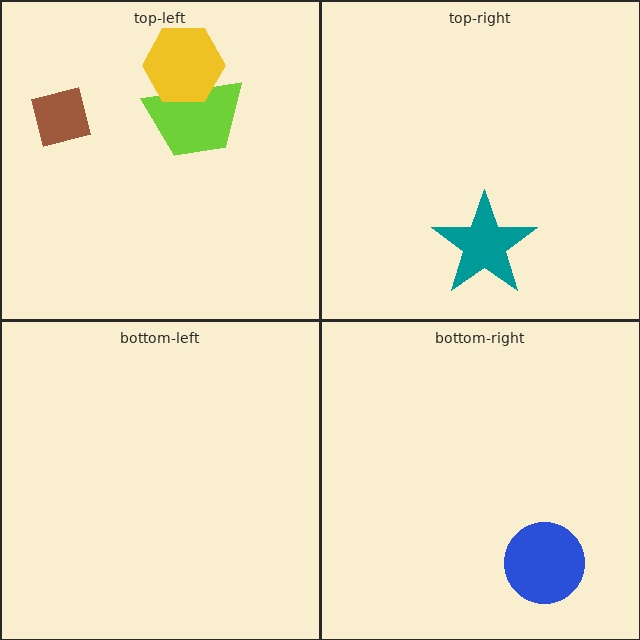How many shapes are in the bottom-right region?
1.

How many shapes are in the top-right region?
1.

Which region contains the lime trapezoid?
The top-left region.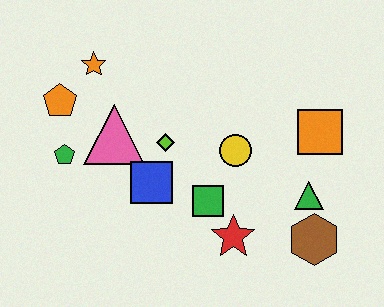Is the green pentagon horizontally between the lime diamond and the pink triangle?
No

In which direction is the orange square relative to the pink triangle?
The orange square is to the right of the pink triangle.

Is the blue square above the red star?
Yes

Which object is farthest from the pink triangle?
The brown hexagon is farthest from the pink triangle.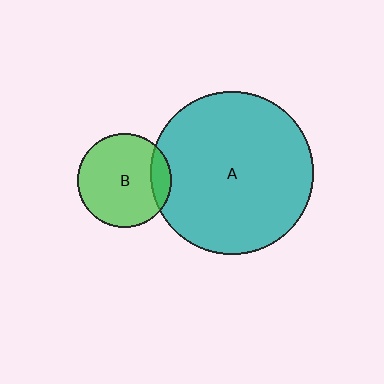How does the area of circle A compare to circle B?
Approximately 3.0 times.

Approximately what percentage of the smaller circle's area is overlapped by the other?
Approximately 15%.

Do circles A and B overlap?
Yes.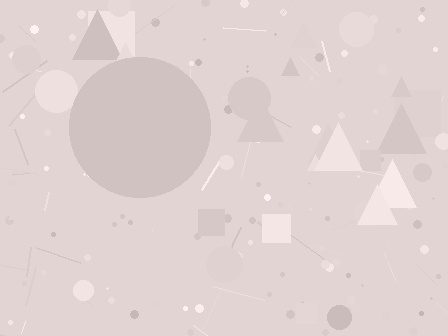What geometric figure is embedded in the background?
A circle is embedded in the background.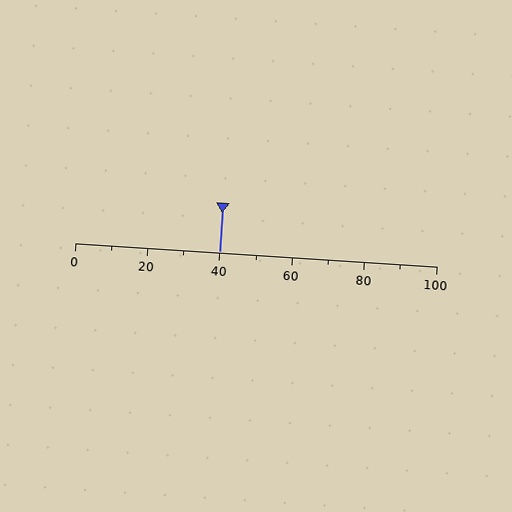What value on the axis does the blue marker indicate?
The marker indicates approximately 40.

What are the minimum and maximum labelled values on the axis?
The axis runs from 0 to 100.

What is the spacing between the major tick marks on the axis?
The major ticks are spaced 20 apart.